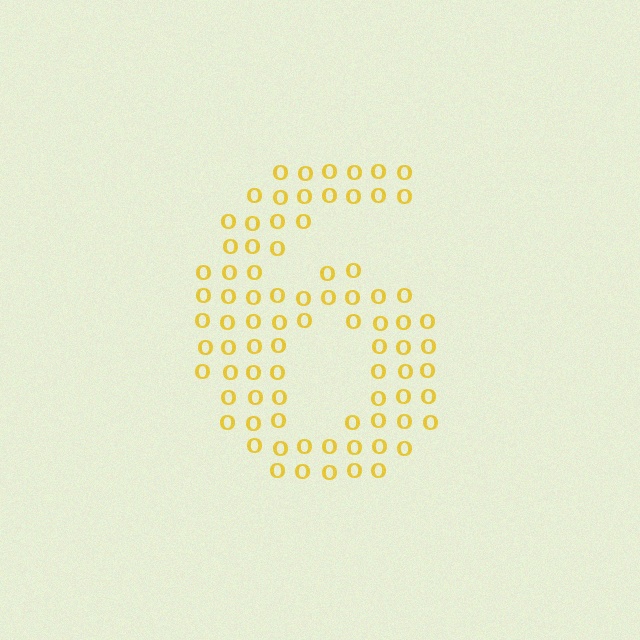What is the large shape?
The large shape is the digit 6.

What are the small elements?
The small elements are letter O's.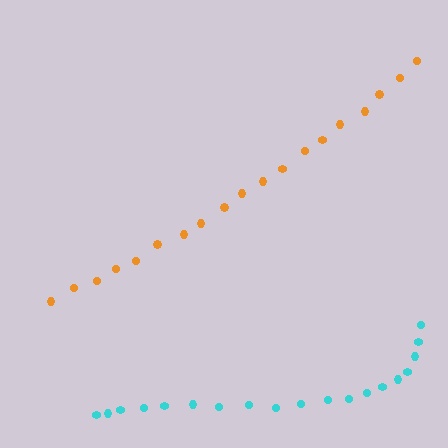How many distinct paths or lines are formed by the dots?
There are 2 distinct paths.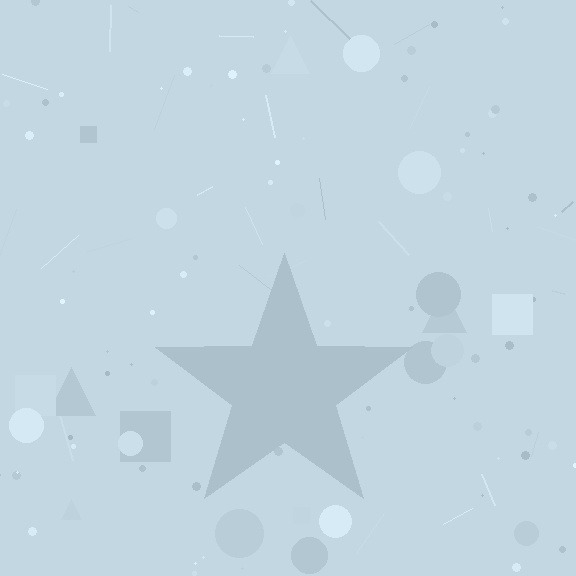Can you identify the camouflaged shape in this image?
The camouflaged shape is a star.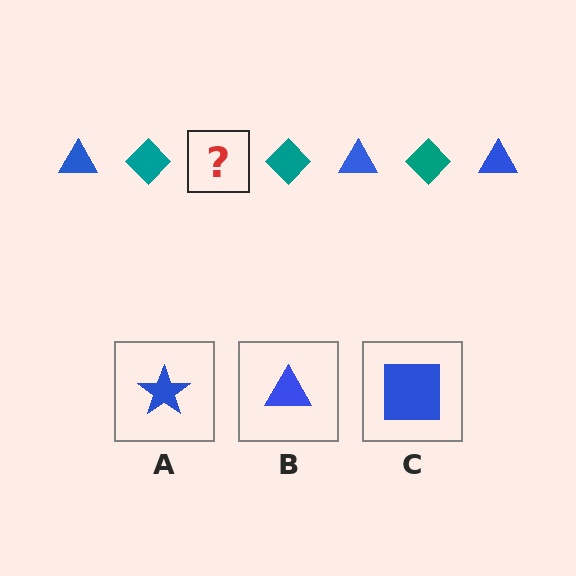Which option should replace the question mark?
Option B.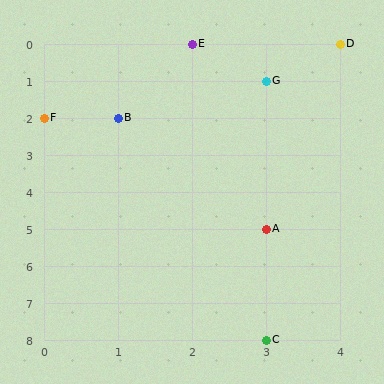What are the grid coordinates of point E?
Point E is at grid coordinates (2, 0).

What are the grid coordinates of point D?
Point D is at grid coordinates (4, 0).